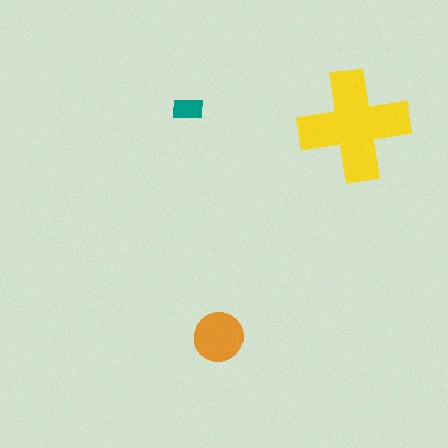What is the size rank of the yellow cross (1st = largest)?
1st.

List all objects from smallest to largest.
The teal rectangle, the orange circle, the yellow cross.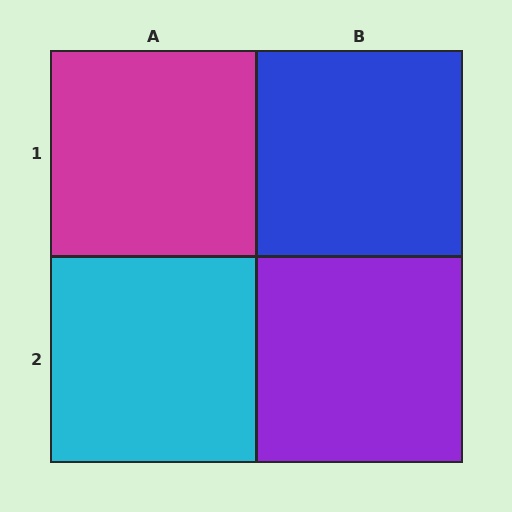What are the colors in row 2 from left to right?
Cyan, purple.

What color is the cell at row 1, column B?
Blue.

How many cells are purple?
1 cell is purple.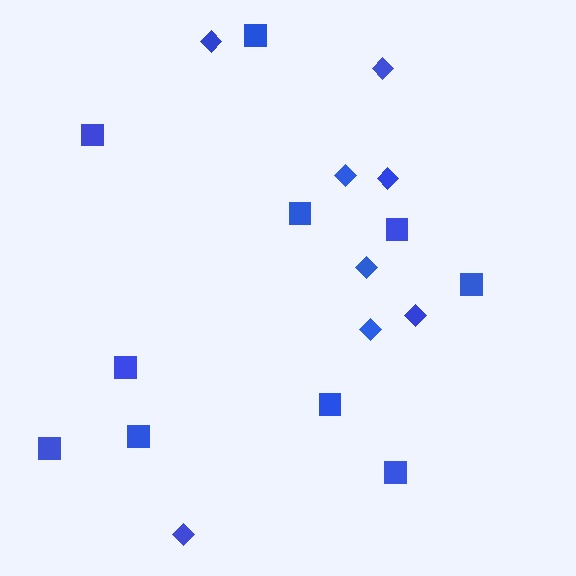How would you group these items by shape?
There are 2 groups: one group of squares (10) and one group of diamonds (8).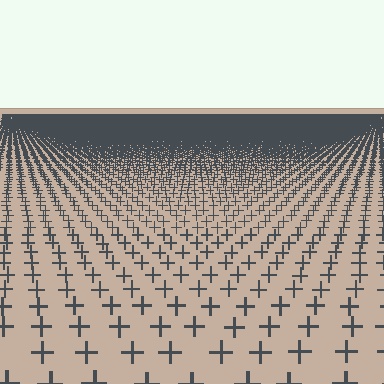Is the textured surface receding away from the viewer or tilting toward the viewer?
The surface is receding away from the viewer. Texture elements get smaller and denser toward the top.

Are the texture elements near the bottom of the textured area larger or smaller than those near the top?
Larger. Near the bottom, elements are closer to the viewer and appear at a bigger on-screen size.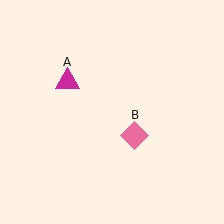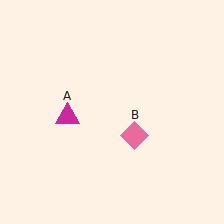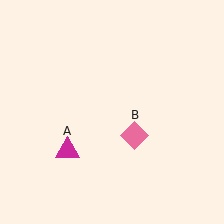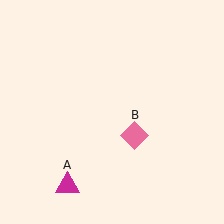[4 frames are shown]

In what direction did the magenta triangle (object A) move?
The magenta triangle (object A) moved down.